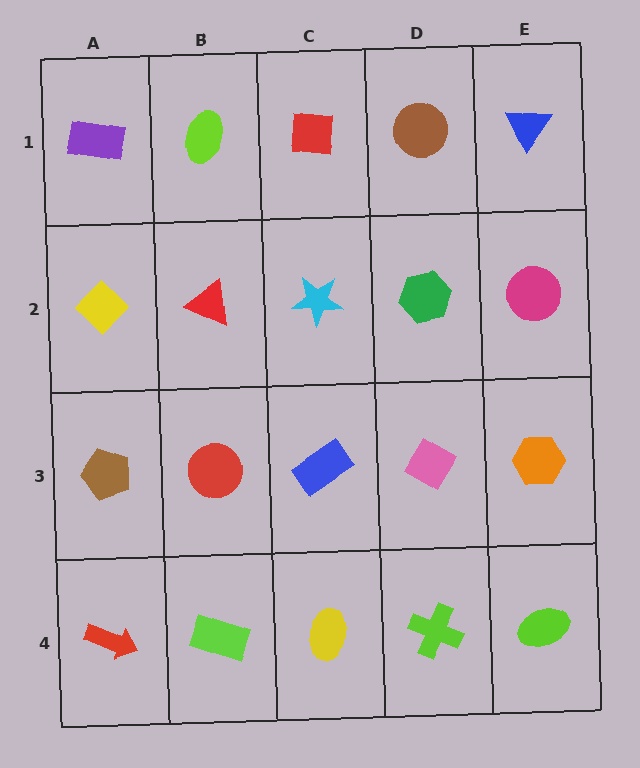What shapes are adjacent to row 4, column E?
An orange hexagon (row 3, column E), a lime cross (row 4, column D).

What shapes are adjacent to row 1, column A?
A yellow diamond (row 2, column A), a lime ellipse (row 1, column B).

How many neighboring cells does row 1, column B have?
3.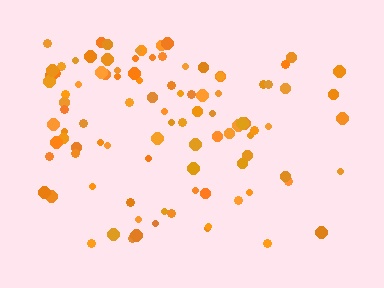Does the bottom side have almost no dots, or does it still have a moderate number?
Still a moderate number, just noticeably fewer than the top.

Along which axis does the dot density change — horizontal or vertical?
Vertical.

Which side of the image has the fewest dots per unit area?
The bottom.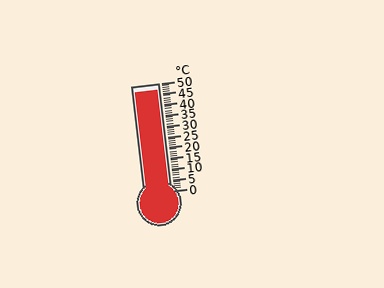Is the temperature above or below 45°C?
The temperature is above 45°C.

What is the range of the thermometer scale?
The thermometer scale ranges from 0°C to 50°C.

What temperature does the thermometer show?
The thermometer shows approximately 47°C.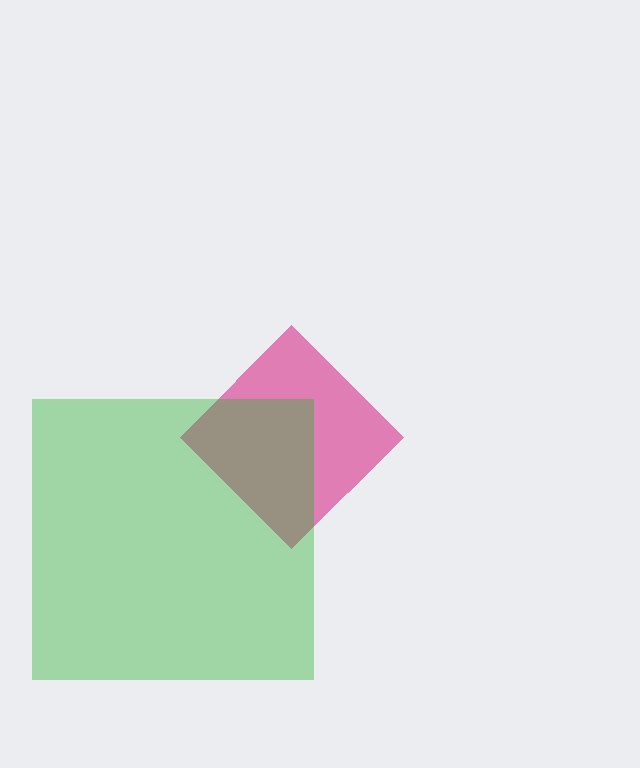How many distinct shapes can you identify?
There are 2 distinct shapes: a magenta diamond, a green square.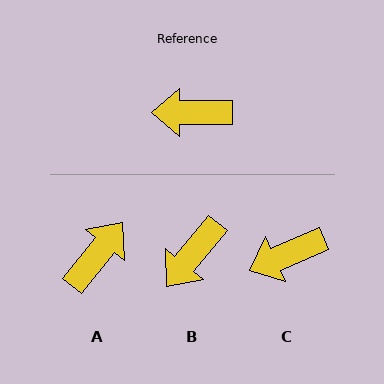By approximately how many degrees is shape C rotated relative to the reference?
Approximately 23 degrees counter-clockwise.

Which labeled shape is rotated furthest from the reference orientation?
A, about 129 degrees away.